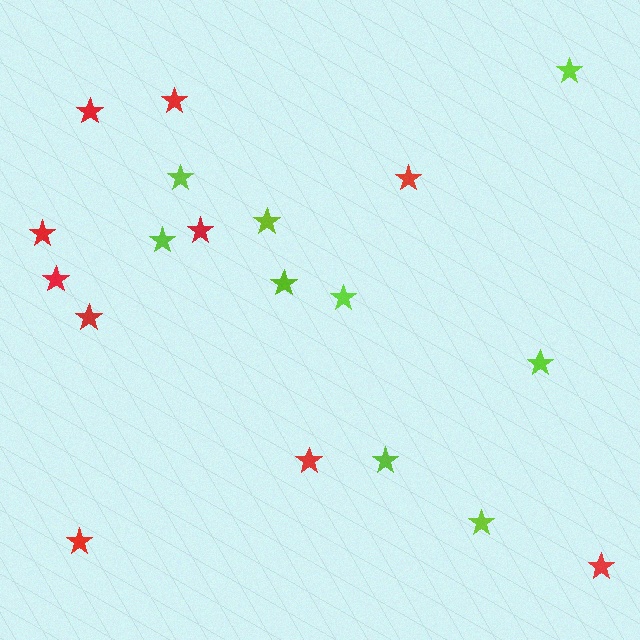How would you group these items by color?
There are 2 groups: one group of red stars (10) and one group of lime stars (9).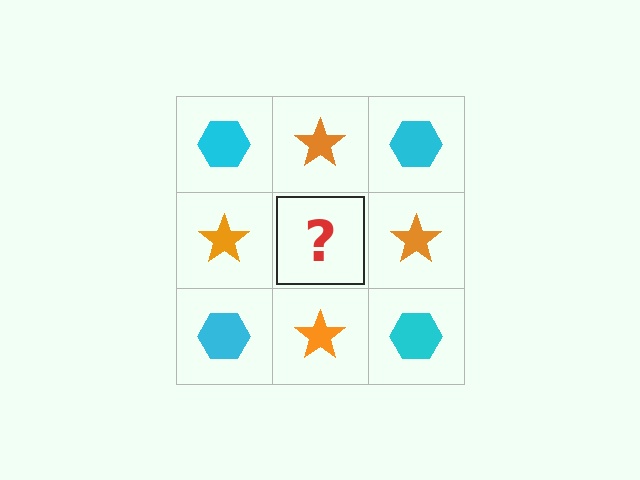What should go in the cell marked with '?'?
The missing cell should contain a cyan hexagon.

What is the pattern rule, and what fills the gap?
The rule is that it alternates cyan hexagon and orange star in a checkerboard pattern. The gap should be filled with a cyan hexagon.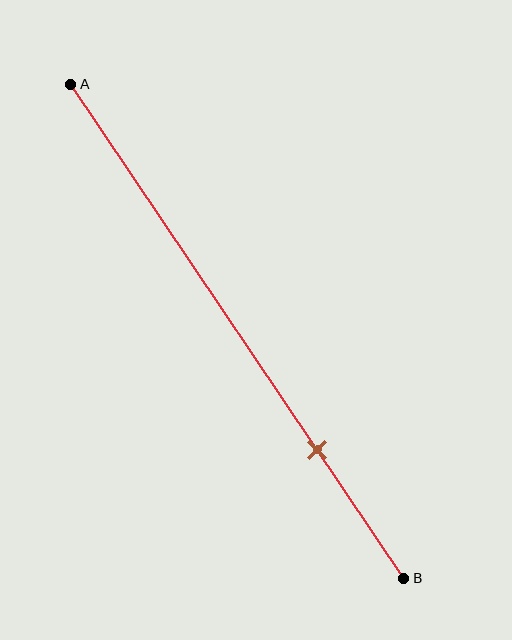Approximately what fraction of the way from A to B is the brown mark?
The brown mark is approximately 75% of the way from A to B.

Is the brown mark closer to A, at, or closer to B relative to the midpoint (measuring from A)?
The brown mark is closer to point B than the midpoint of segment AB.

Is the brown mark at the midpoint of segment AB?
No, the mark is at about 75% from A, not at the 50% midpoint.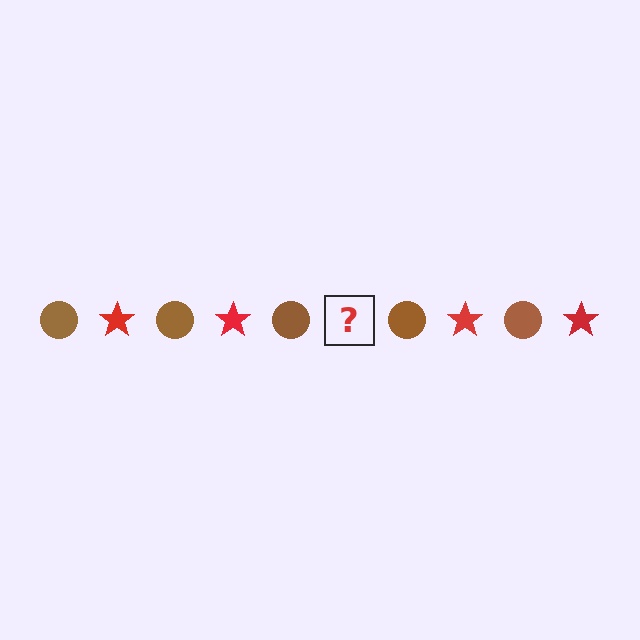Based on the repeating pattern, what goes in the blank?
The blank should be a red star.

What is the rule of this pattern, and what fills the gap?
The rule is that the pattern alternates between brown circle and red star. The gap should be filled with a red star.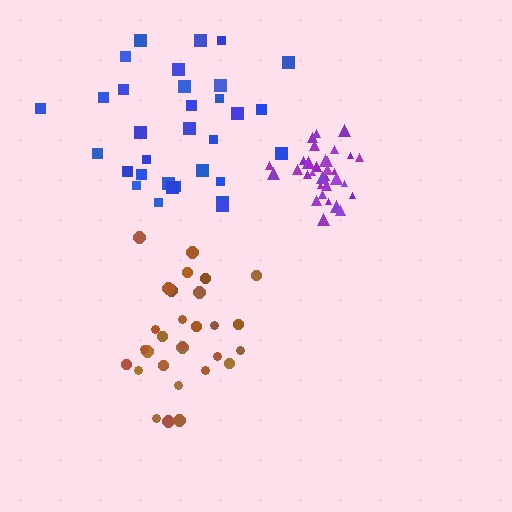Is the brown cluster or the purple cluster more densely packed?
Purple.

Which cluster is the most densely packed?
Purple.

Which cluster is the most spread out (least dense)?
Blue.